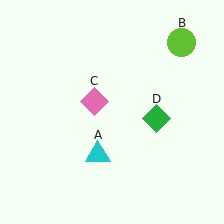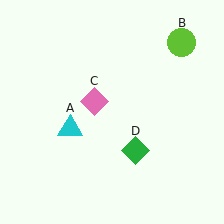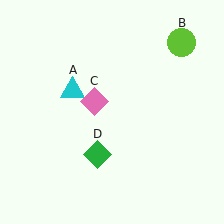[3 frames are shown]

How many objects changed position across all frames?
2 objects changed position: cyan triangle (object A), green diamond (object D).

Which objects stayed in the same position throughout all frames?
Lime circle (object B) and pink diamond (object C) remained stationary.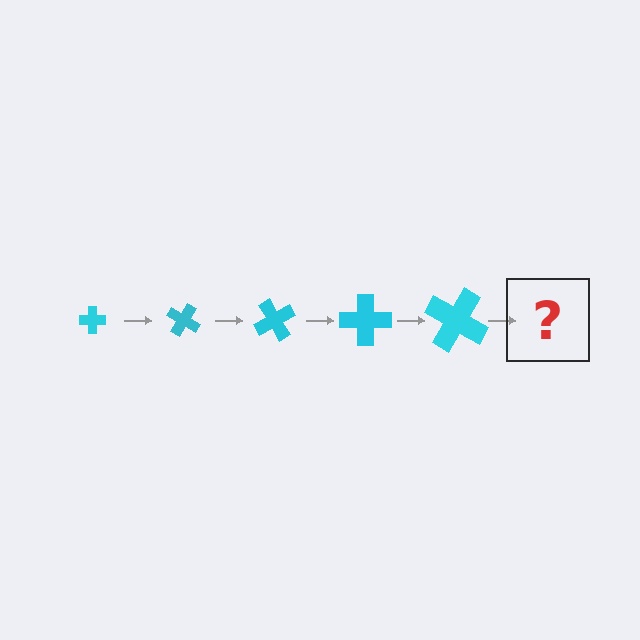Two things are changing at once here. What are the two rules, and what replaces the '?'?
The two rules are that the cross grows larger each step and it rotates 30 degrees each step. The '?' should be a cross, larger than the previous one and rotated 150 degrees from the start.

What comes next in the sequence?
The next element should be a cross, larger than the previous one and rotated 150 degrees from the start.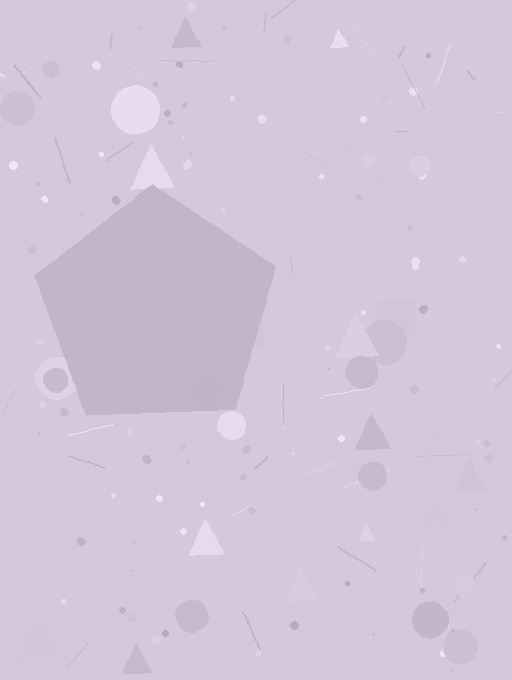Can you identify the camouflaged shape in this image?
The camouflaged shape is a pentagon.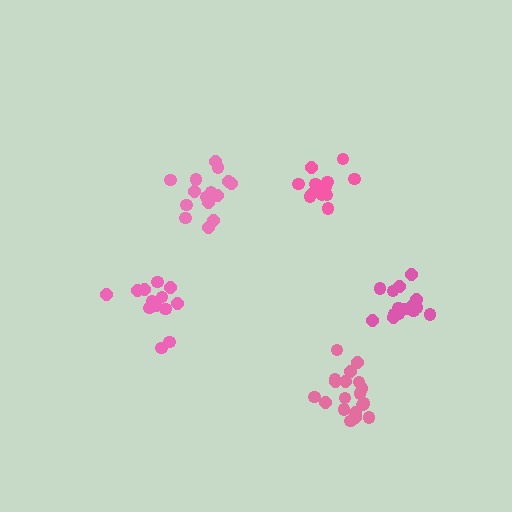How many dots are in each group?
Group 1: 13 dots, Group 2: 13 dots, Group 3: 15 dots, Group 4: 19 dots, Group 5: 15 dots (75 total).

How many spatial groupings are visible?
There are 5 spatial groupings.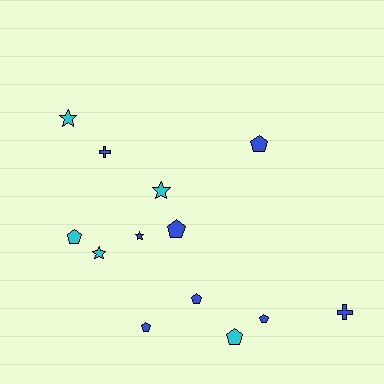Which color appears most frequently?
Blue, with 8 objects.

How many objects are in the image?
There are 13 objects.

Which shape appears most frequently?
Pentagon, with 7 objects.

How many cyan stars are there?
There are 3 cyan stars.